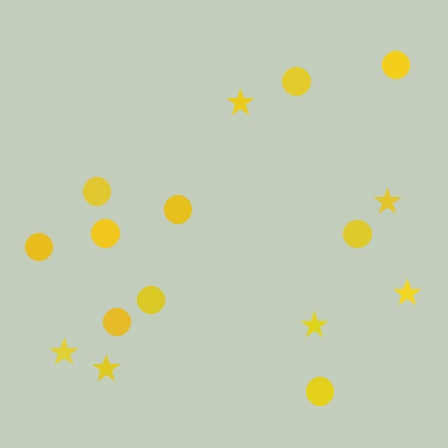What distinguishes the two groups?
There are 2 groups: one group of circles (10) and one group of stars (6).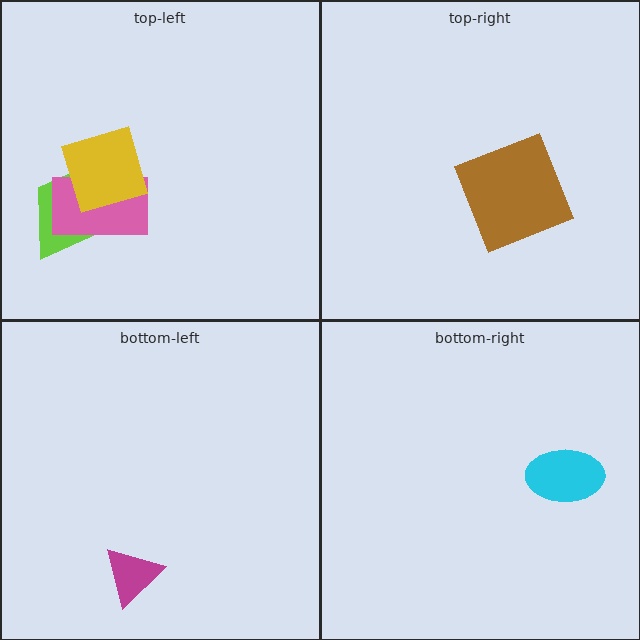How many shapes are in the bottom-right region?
1.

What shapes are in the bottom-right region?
The cyan ellipse.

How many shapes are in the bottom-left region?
1.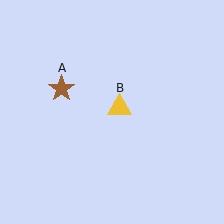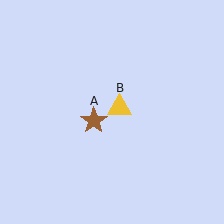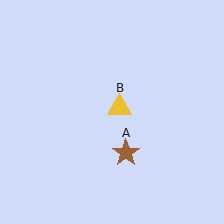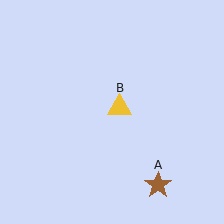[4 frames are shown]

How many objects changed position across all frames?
1 object changed position: brown star (object A).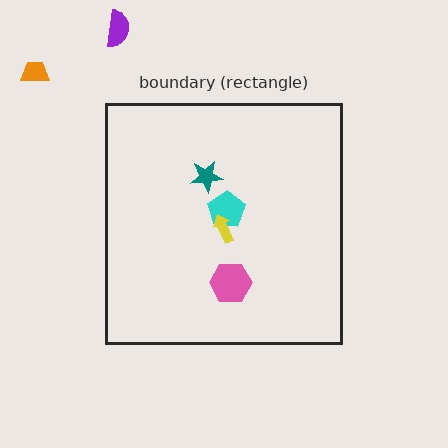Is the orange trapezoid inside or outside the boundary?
Outside.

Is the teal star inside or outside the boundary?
Inside.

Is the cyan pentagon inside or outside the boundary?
Inside.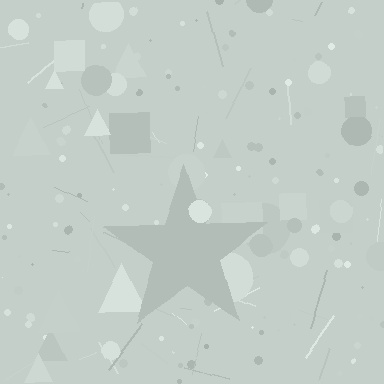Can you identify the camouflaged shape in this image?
The camouflaged shape is a star.